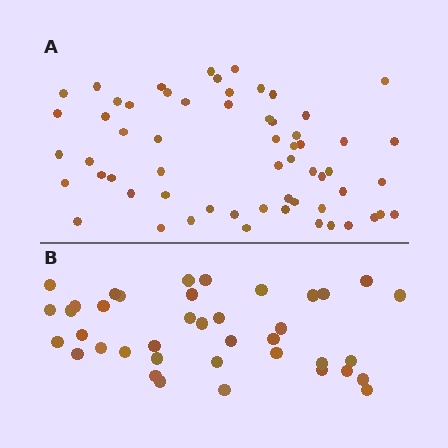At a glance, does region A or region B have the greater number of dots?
Region A (the top region) has more dots.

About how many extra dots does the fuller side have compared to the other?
Region A has approximately 20 more dots than region B.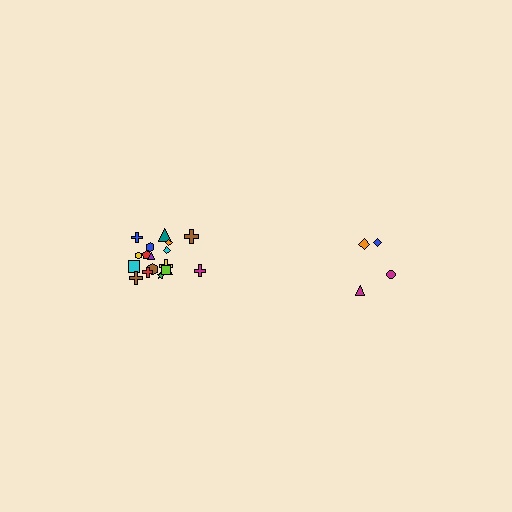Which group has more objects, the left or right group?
The left group.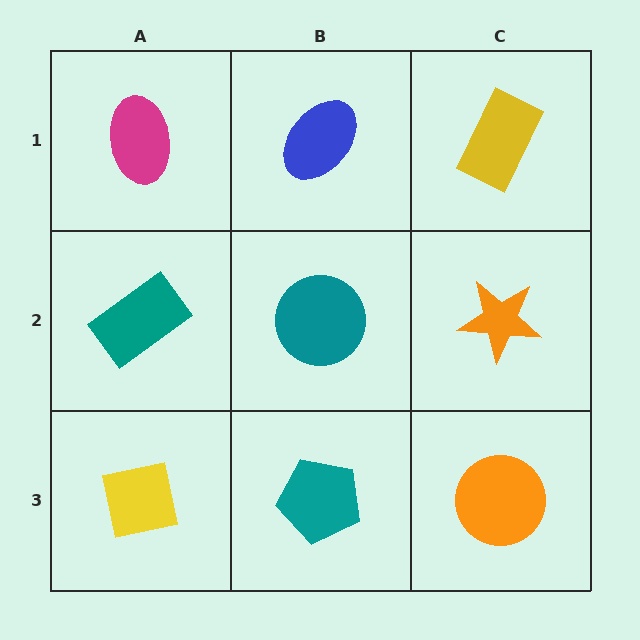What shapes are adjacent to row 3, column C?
An orange star (row 2, column C), a teal pentagon (row 3, column B).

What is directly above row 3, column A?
A teal rectangle.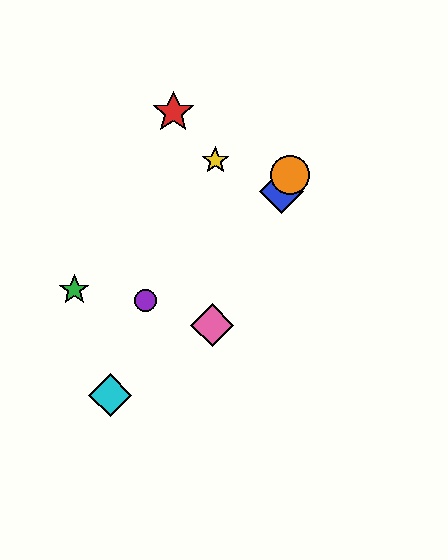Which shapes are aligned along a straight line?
The blue diamond, the orange circle, the pink diamond are aligned along a straight line.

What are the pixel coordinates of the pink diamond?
The pink diamond is at (212, 325).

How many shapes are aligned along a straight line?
3 shapes (the blue diamond, the orange circle, the pink diamond) are aligned along a straight line.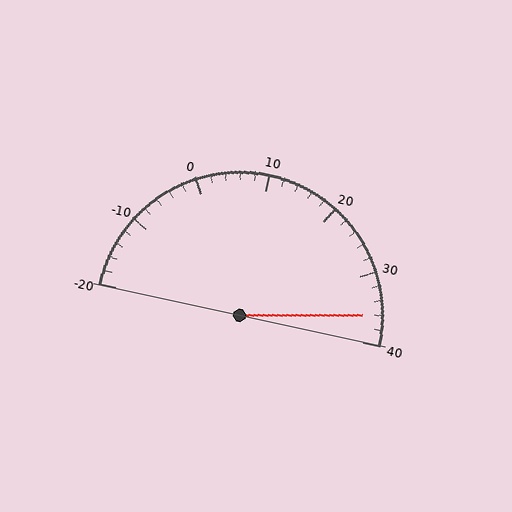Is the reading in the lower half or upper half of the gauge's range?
The reading is in the upper half of the range (-20 to 40).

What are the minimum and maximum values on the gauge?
The gauge ranges from -20 to 40.